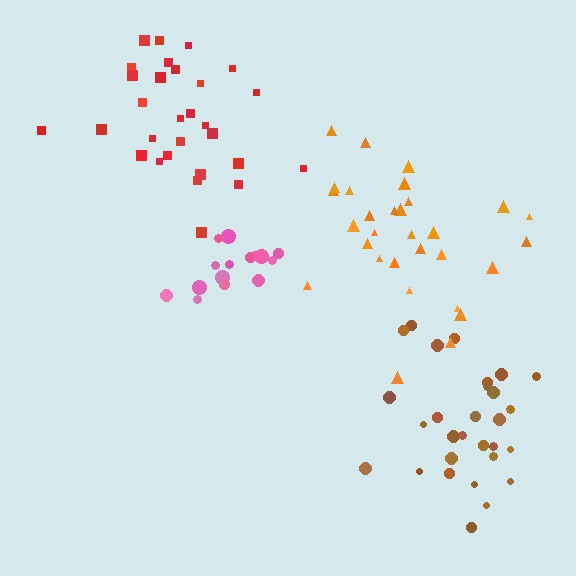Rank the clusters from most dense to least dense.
pink, orange, brown, red.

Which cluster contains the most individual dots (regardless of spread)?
Orange (30).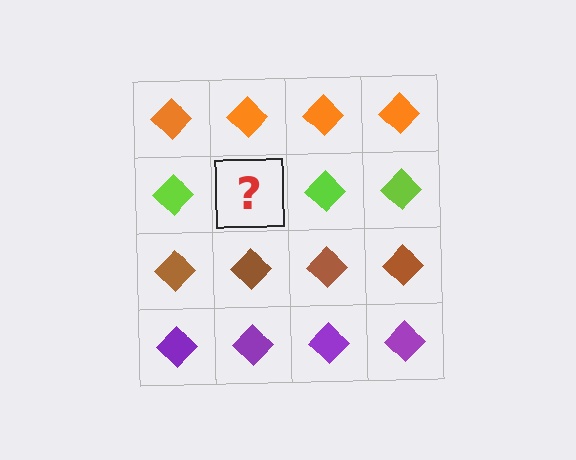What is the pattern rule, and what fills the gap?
The rule is that each row has a consistent color. The gap should be filled with a lime diamond.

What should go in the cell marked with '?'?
The missing cell should contain a lime diamond.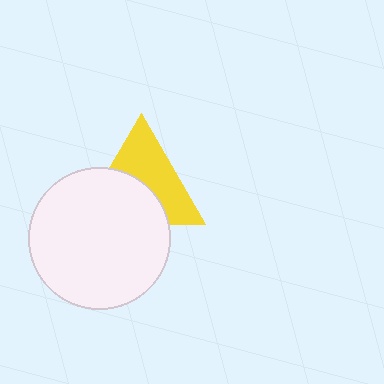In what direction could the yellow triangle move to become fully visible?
The yellow triangle could move up. That would shift it out from behind the white circle entirely.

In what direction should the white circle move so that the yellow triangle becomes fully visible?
The white circle should move down. That is the shortest direction to clear the overlap and leave the yellow triangle fully visible.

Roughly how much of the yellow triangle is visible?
About half of it is visible (roughly 53%).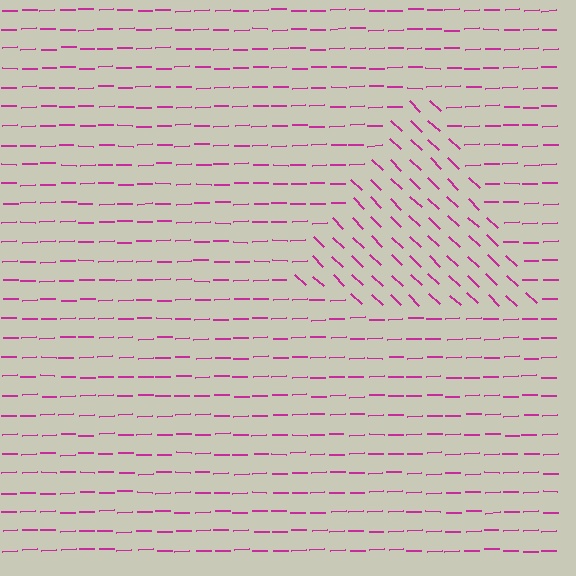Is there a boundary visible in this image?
Yes, there is a texture boundary formed by a change in line orientation.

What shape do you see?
I see a triangle.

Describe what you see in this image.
The image is filled with small magenta line segments. A triangle region in the image has lines oriented differently from the surrounding lines, creating a visible texture boundary.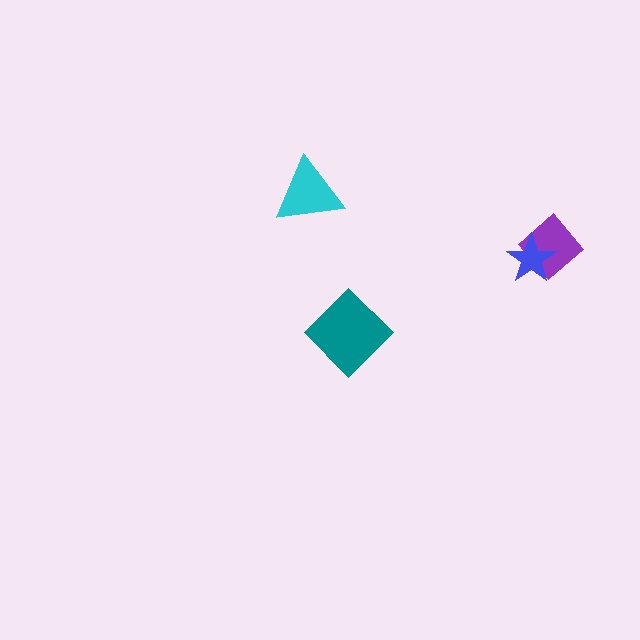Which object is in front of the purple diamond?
The blue star is in front of the purple diamond.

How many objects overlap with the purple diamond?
1 object overlaps with the purple diamond.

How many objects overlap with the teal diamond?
0 objects overlap with the teal diamond.